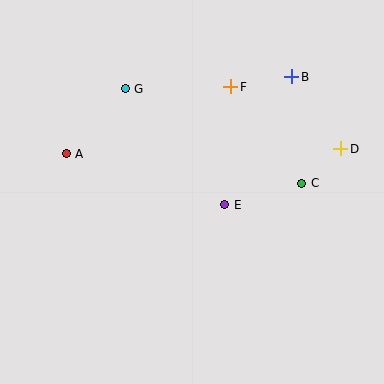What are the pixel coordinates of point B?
Point B is at (292, 77).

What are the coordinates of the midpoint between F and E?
The midpoint between F and E is at (228, 146).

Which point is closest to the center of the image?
Point E at (225, 205) is closest to the center.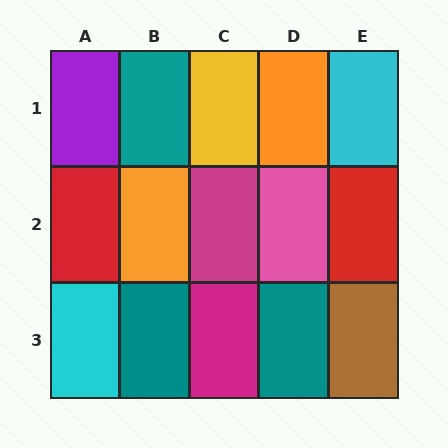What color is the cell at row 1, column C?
Yellow.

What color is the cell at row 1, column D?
Orange.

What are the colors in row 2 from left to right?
Red, orange, magenta, pink, red.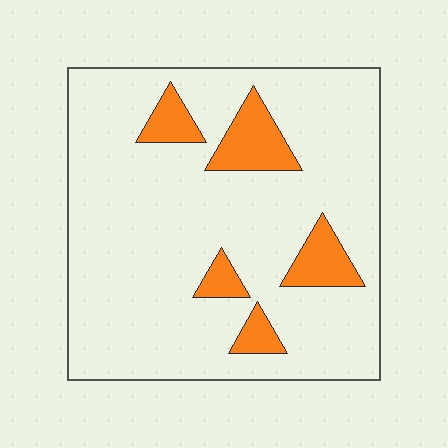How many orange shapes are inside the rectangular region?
5.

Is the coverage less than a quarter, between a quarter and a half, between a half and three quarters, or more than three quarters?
Less than a quarter.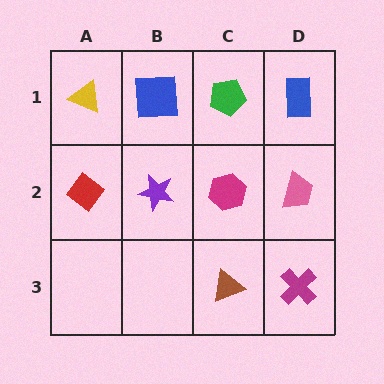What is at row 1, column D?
A blue rectangle.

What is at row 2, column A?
A red diamond.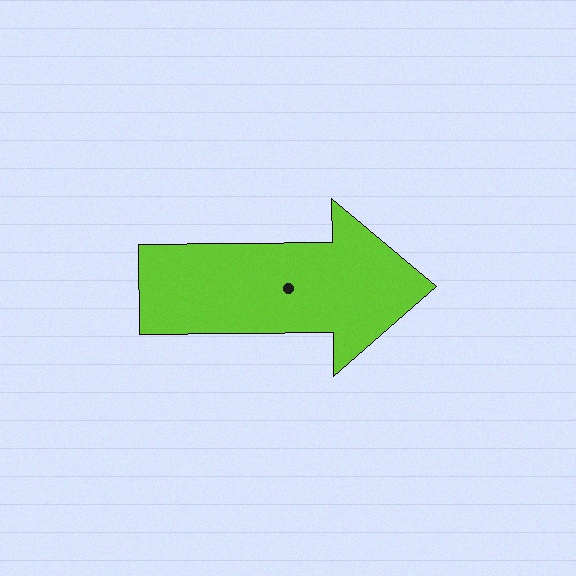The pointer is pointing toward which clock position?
Roughly 3 o'clock.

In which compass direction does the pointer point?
East.